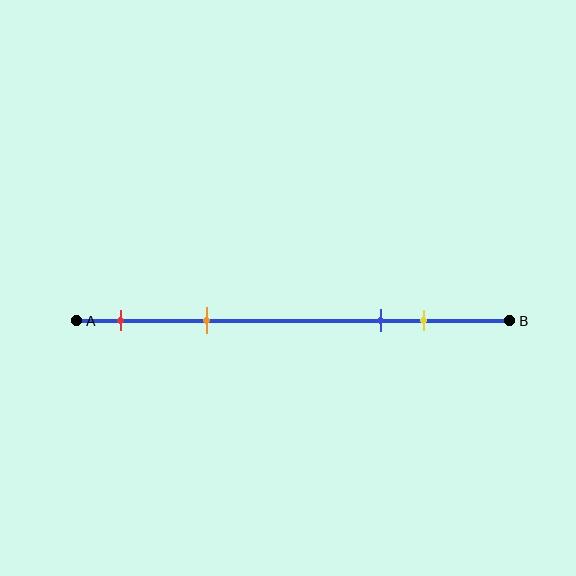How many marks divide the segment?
There are 4 marks dividing the segment.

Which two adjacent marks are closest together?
The blue and yellow marks are the closest adjacent pair.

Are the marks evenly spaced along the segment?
No, the marks are not evenly spaced.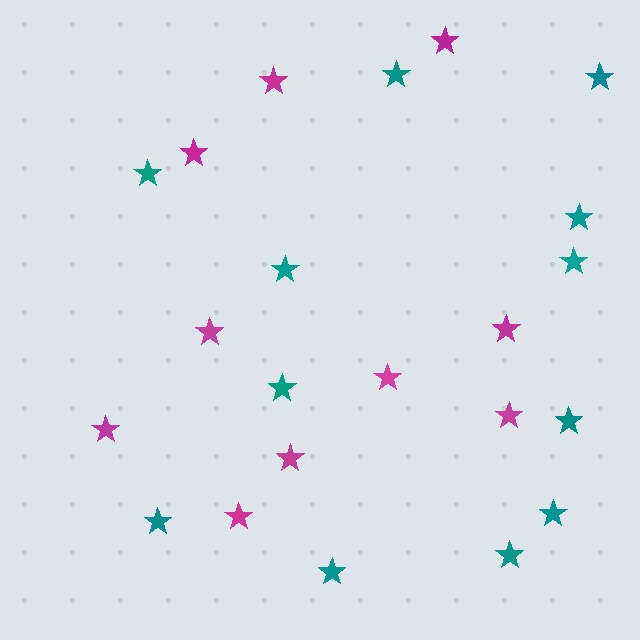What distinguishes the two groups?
There are 2 groups: one group of magenta stars (10) and one group of teal stars (12).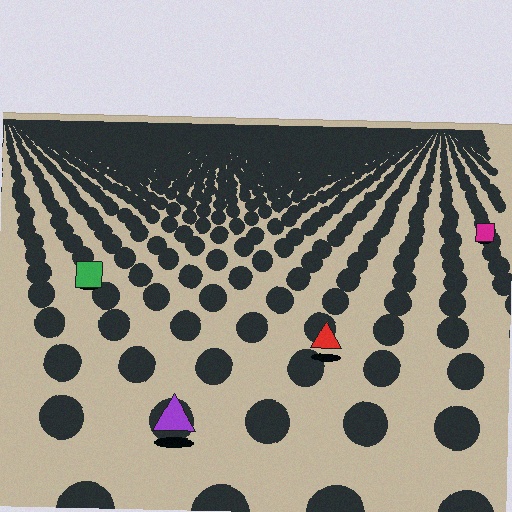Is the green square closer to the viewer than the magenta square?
Yes. The green square is closer — you can tell from the texture gradient: the ground texture is coarser near it.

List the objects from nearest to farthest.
From nearest to farthest: the purple triangle, the red triangle, the green square, the magenta square.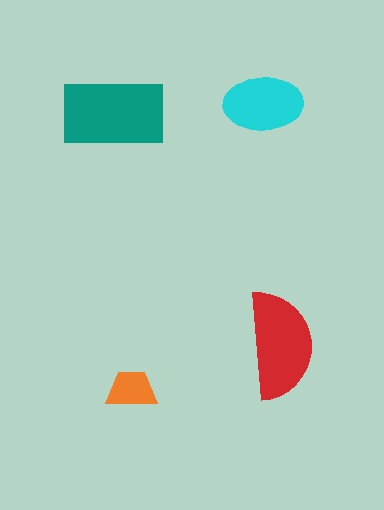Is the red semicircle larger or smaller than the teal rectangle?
Smaller.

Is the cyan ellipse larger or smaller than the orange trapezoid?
Larger.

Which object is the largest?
The teal rectangle.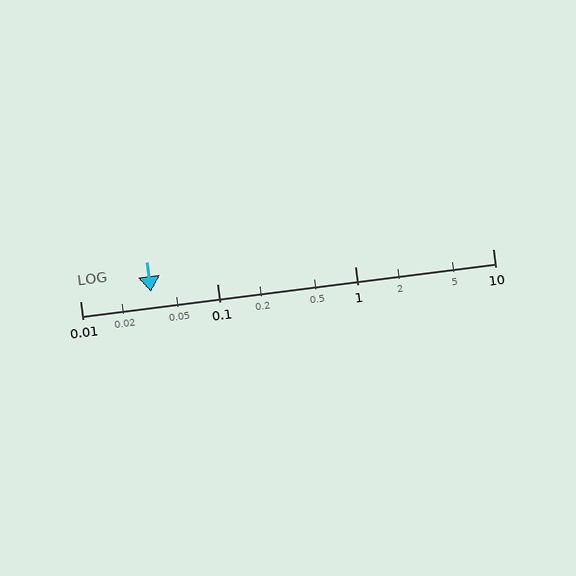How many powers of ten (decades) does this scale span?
The scale spans 3 decades, from 0.01 to 10.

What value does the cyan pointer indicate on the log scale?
The pointer indicates approximately 0.033.